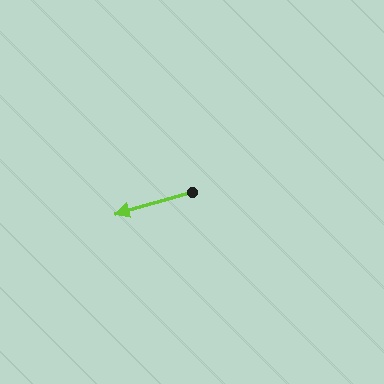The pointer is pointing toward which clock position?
Roughly 8 o'clock.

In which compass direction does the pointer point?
West.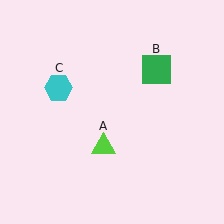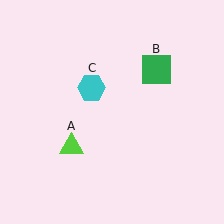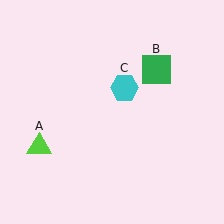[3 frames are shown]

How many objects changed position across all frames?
2 objects changed position: lime triangle (object A), cyan hexagon (object C).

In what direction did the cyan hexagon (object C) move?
The cyan hexagon (object C) moved right.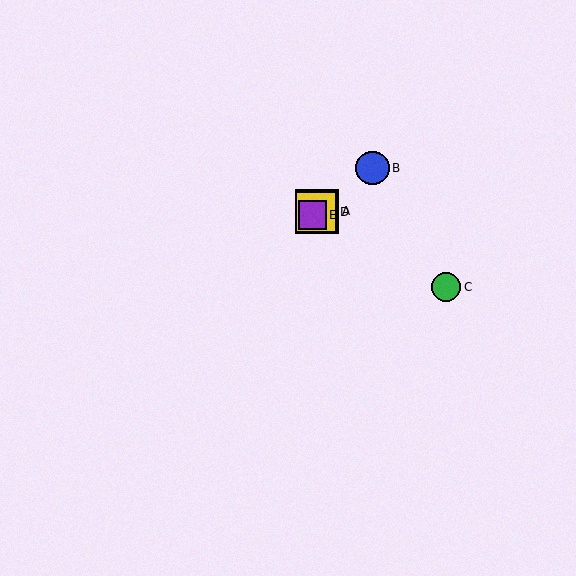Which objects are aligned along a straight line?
Objects A, B, D, E are aligned along a straight line.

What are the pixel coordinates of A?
Object A is at (317, 211).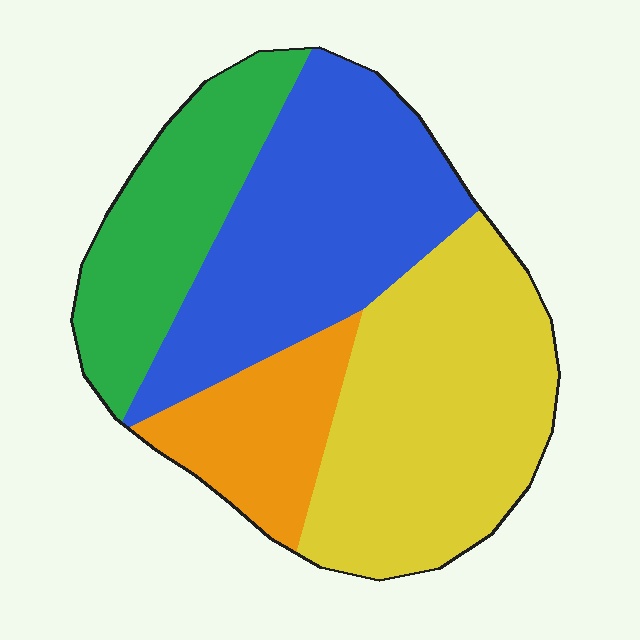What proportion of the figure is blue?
Blue takes up about one third (1/3) of the figure.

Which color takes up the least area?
Orange, at roughly 15%.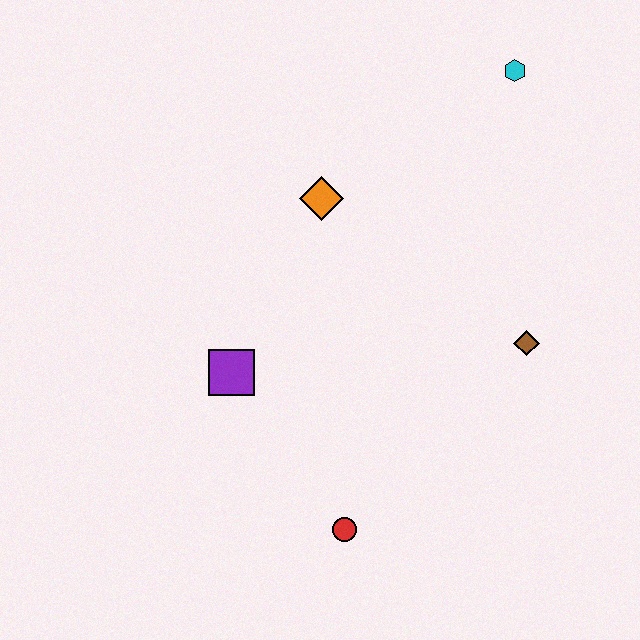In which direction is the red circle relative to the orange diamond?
The red circle is below the orange diamond.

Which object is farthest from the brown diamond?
The purple square is farthest from the brown diamond.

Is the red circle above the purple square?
No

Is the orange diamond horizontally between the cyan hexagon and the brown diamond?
No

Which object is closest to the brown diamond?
The orange diamond is closest to the brown diamond.